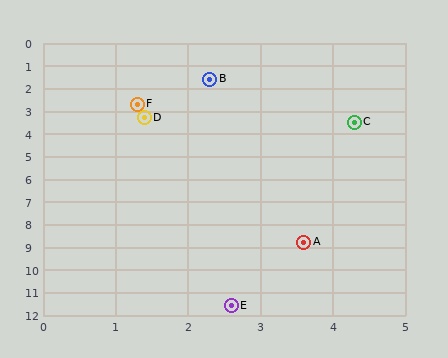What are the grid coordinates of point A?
Point A is at approximately (3.6, 8.8).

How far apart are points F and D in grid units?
Points F and D are about 0.6 grid units apart.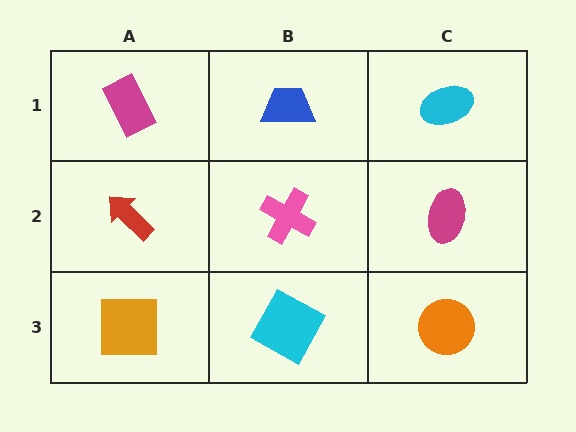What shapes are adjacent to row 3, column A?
A red arrow (row 2, column A), a cyan square (row 3, column B).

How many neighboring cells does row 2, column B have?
4.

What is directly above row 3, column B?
A pink cross.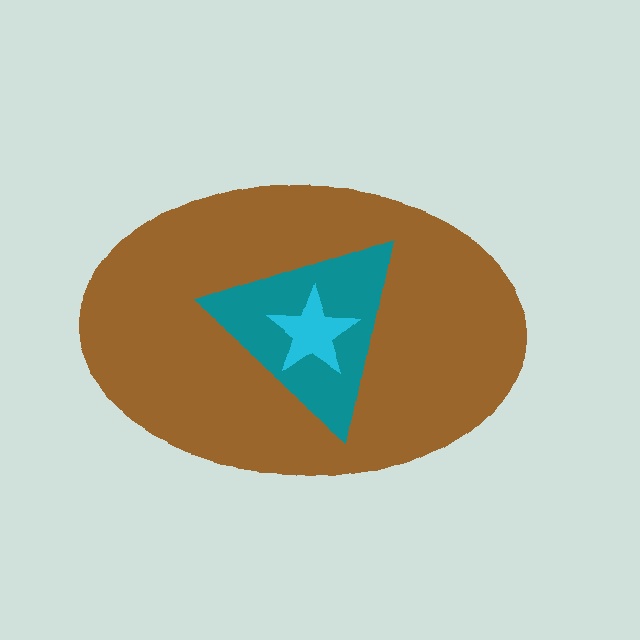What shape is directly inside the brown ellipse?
The teal triangle.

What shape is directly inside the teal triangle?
The cyan star.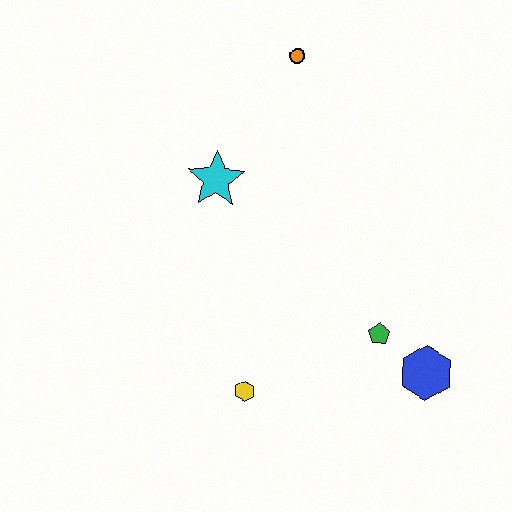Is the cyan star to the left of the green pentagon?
Yes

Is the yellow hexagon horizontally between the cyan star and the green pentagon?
Yes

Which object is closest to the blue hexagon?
The green pentagon is closest to the blue hexagon.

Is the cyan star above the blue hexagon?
Yes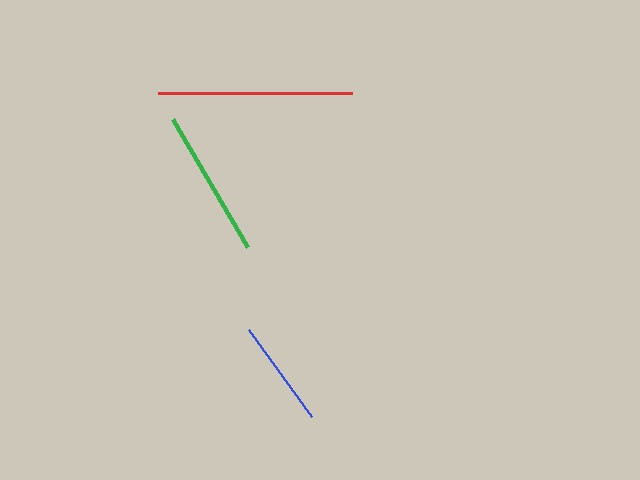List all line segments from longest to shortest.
From longest to shortest: red, green, blue.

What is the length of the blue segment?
The blue segment is approximately 108 pixels long.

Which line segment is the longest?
The red line is the longest at approximately 194 pixels.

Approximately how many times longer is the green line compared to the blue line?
The green line is approximately 1.4 times the length of the blue line.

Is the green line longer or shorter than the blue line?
The green line is longer than the blue line.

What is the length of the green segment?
The green segment is approximately 148 pixels long.